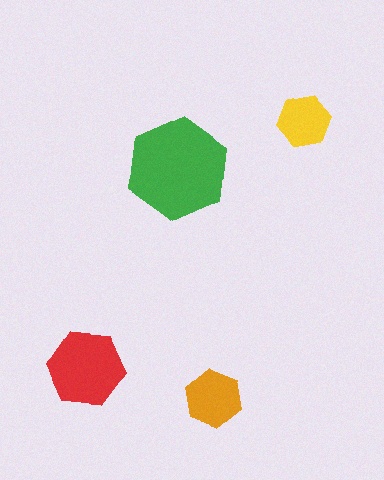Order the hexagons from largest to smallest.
the green one, the red one, the orange one, the yellow one.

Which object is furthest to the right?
The yellow hexagon is rightmost.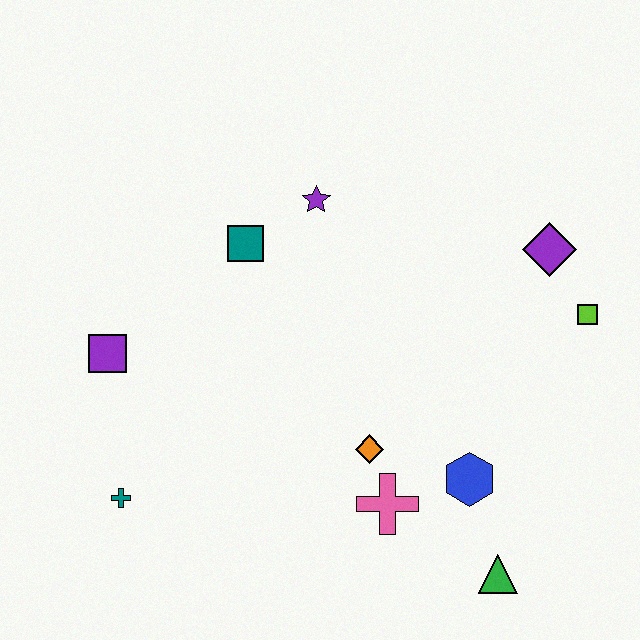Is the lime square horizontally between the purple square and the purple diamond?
No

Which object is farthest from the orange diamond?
The purple square is farthest from the orange diamond.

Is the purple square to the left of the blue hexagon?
Yes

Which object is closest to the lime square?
The purple diamond is closest to the lime square.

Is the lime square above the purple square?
Yes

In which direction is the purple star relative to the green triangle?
The purple star is above the green triangle.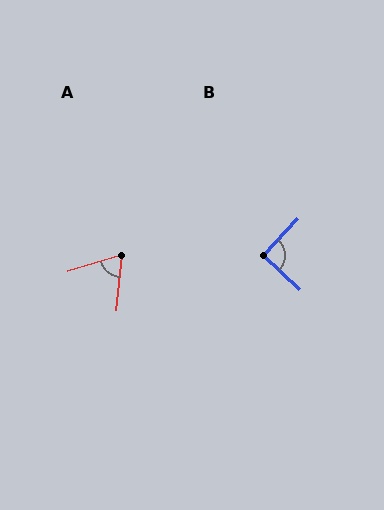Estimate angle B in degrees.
Approximately 90 degrees.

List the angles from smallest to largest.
A (67°), B (90°).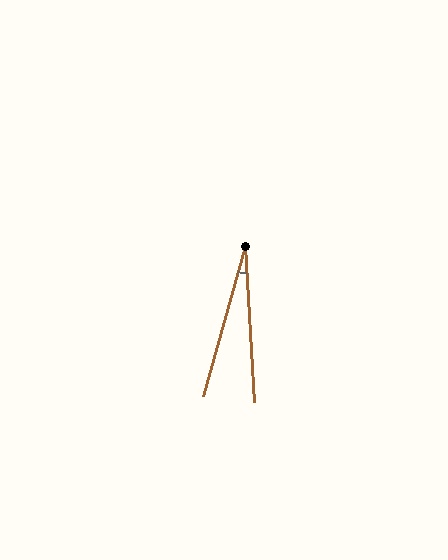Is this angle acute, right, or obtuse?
It is acute.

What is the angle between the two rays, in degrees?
Approximately 19 degrees.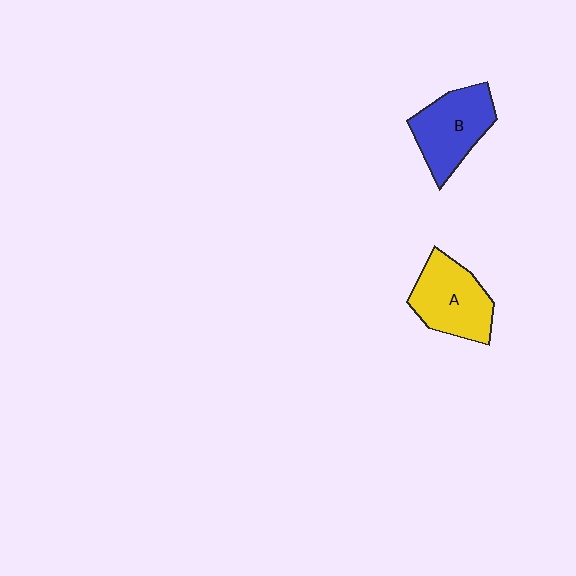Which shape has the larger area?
Shape A (yellow).